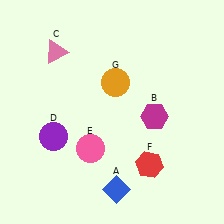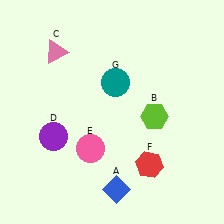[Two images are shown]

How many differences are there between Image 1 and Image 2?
There are 2 differences between the two images.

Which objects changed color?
B changed from magenta to lime. G changed from orange to teal.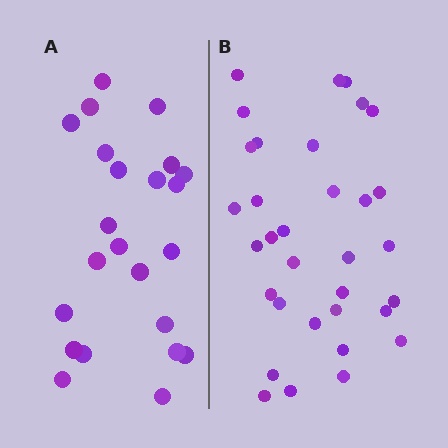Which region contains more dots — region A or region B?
Region B (the right region) has more dots.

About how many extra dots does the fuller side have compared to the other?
Region B has roughly 10 or so more dots than region A.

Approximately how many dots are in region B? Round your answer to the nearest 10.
About 30 dots. (The exact count is 33, which rounds to 30.)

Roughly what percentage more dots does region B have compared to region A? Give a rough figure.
About 45% more.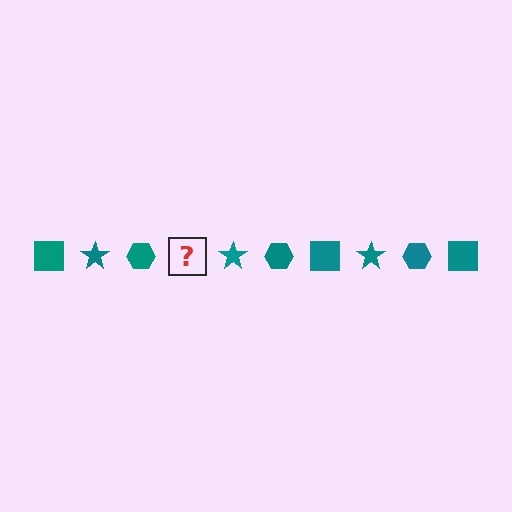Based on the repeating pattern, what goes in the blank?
The blank should be a teal square.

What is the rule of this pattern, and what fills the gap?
The rule is that the pattern cycles through square, star, hexagon shapes in teal. The gap should be filled with a teal square.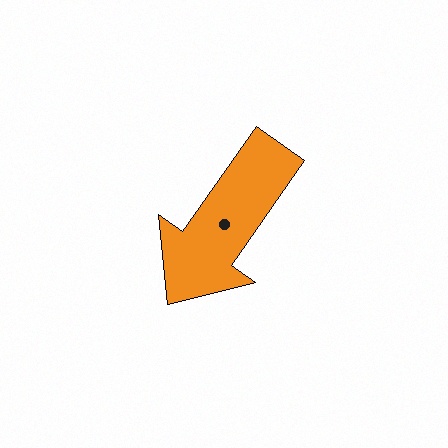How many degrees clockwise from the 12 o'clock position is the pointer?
Approximately 215 degrees.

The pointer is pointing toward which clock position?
Roughly 7 o'clock.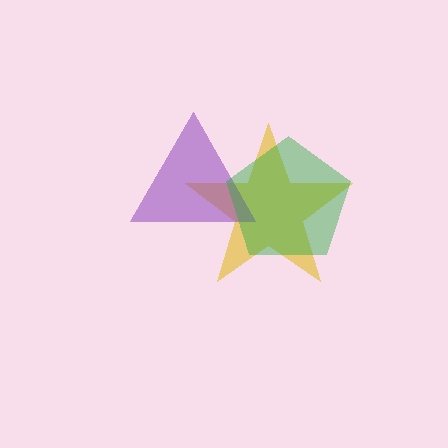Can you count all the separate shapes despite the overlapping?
Yes, there are 3 separate shapes.